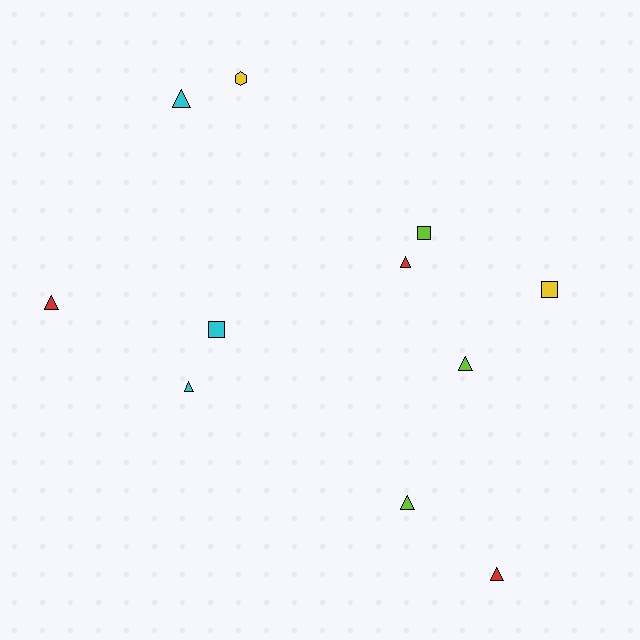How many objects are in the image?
There are 11 objects.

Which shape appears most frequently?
Triangle, with 7 objects.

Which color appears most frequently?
Red, with 3 objects.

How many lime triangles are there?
There are 2 lime triangles.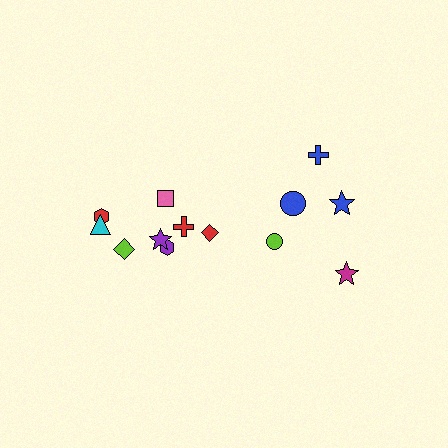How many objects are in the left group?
There are 8 objects.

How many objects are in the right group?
There are 5 objects.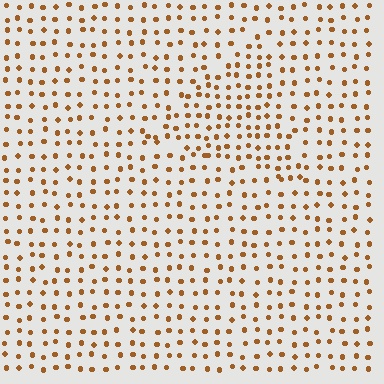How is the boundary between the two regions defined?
The boundary is defined by a change in element density (approximately 1.5x ratio). All elements are the same color, size, and shape.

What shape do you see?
I see a triangle.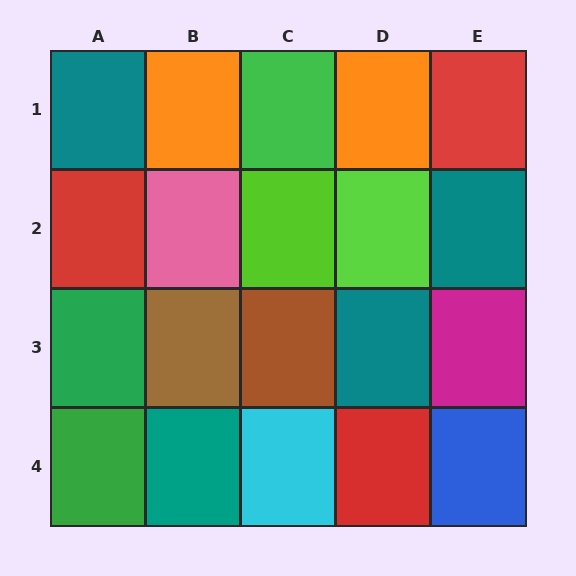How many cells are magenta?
1 cell is magenta.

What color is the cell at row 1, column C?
Green.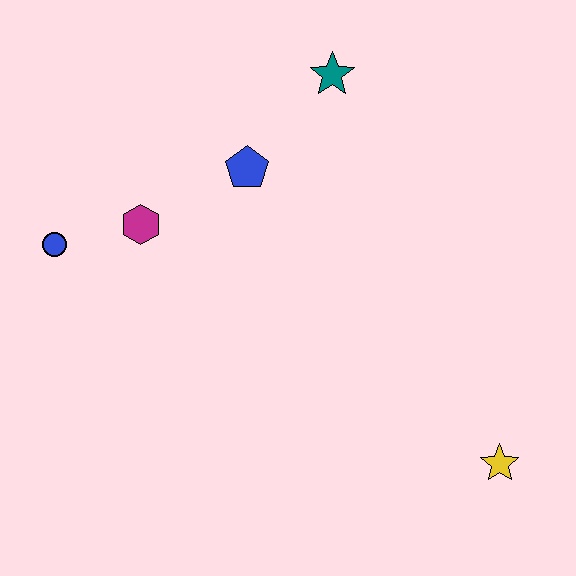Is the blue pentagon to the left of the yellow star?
Yes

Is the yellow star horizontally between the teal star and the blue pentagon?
No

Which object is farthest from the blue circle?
The yellow star is farthest from the blue circle.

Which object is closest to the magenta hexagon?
The blue circle is closest to the magenta hexagon.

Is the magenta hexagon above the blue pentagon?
No